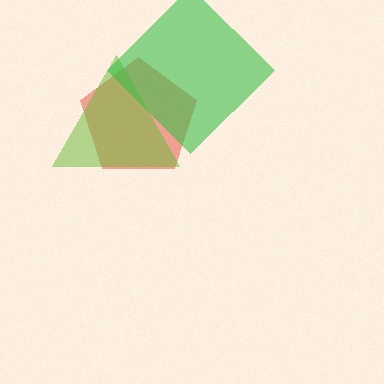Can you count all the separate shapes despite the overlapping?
Yes, there are 3 separate shapes.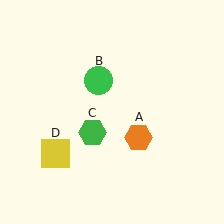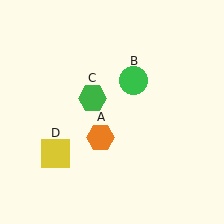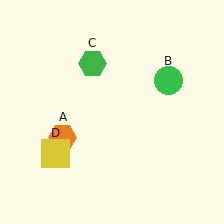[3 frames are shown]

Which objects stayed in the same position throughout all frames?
Yellow square (object D) remained stationary.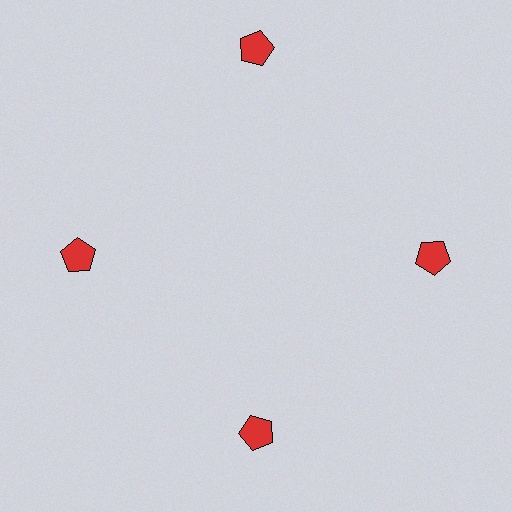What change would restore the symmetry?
The symmetry would be restored by moving it inward, back onto the ring so that all 4 pentagons sit at equal angles and equal distance from the center.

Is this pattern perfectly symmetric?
No. The 4 red pentagons are arranged in a ring, but one element near the 12 o'clock position is pushed outward from the center, breaking the 4-fold rotational symmetry.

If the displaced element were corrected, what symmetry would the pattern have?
It would have 4-fold rotational symmetry — the pattern would map onto itself every 90 degrees.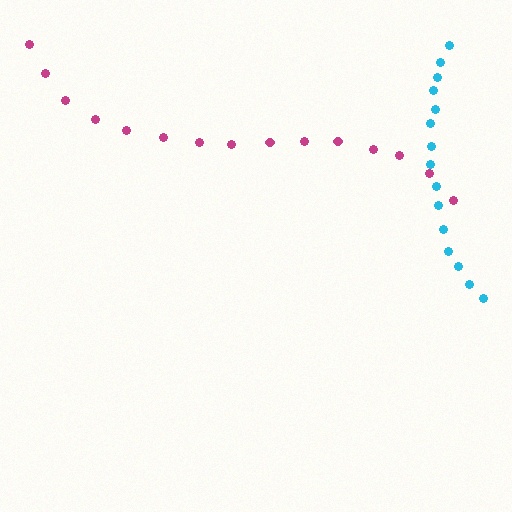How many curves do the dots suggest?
There are 2 distinct paths.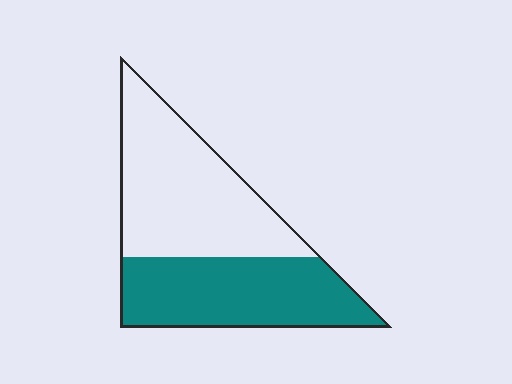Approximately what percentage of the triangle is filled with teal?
Approximately 45%.